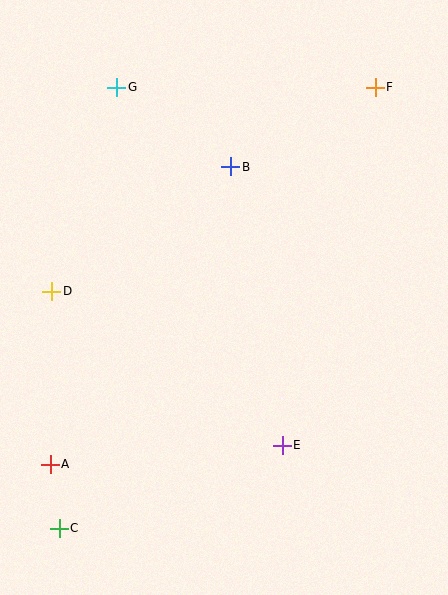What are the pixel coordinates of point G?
Point G is at (117, 88).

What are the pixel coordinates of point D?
Point D is at (52, 291).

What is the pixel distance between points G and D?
The distance between G and D is 214 pixels.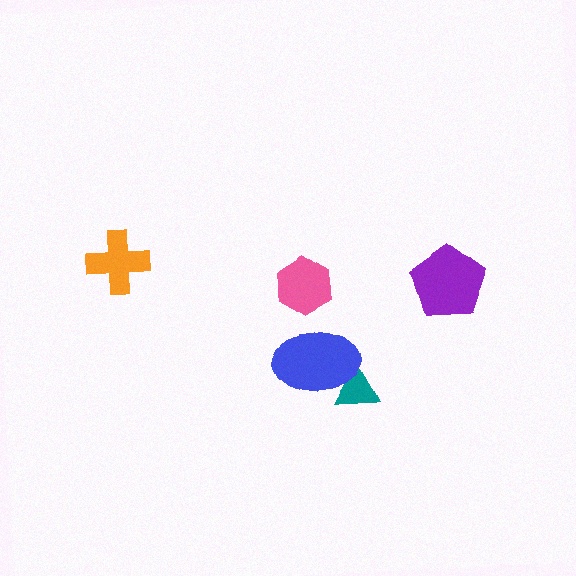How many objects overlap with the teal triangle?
1 object overlaps with the teal triangle.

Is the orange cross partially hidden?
No, no other shape covers it.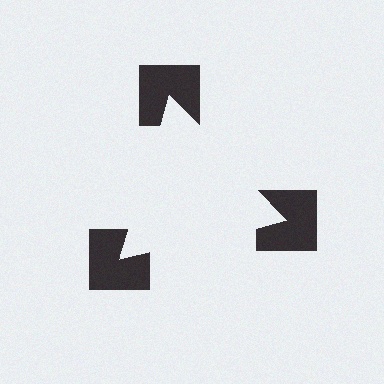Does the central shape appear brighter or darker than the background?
It typically appears slightly brighter than the background, even though no actual brightness change is drawn.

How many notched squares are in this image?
There are 3 — one at each vertex of the illusory triangle.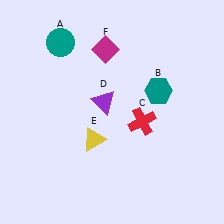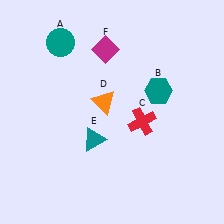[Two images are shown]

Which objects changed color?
D changed from purple to orange. E changed from yellow to teal.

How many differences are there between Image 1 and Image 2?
There are 2 differences between the two images.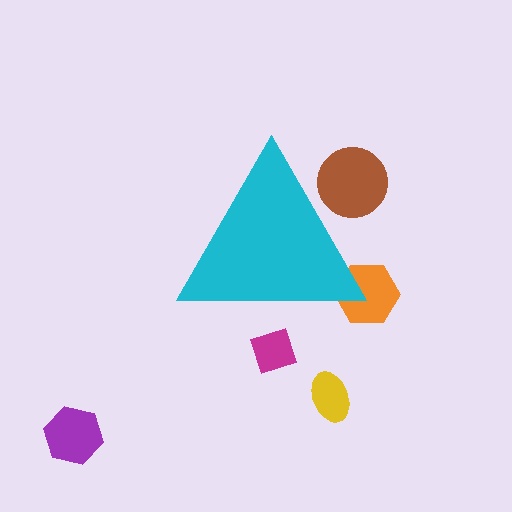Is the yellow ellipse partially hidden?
No, the yellow ellipse is fully visible.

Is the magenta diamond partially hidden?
Yes, the magenta diamond is partially hidden behind the cyan triangle.